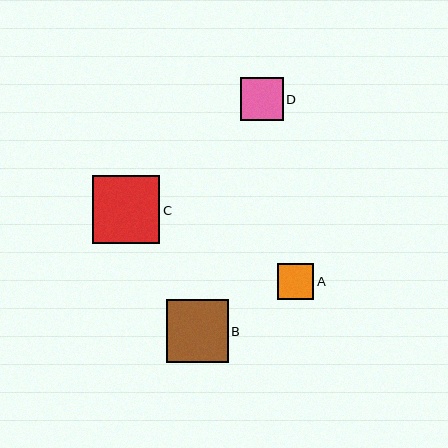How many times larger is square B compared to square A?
Square B is approximately 1.7 times the size of square A.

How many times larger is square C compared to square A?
Square C is approximately 1.9 times the size of square A.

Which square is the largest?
Square C is the largest with a size of approximately 67 pixels.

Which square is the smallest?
Square A is the smallest with a size of approximately 36 pixels.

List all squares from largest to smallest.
From largest to smallest: C, B, D, A.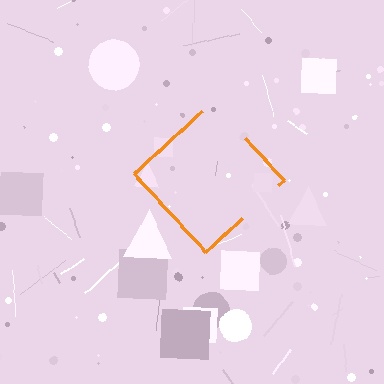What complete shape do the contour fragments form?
The contour fragments form a diamond.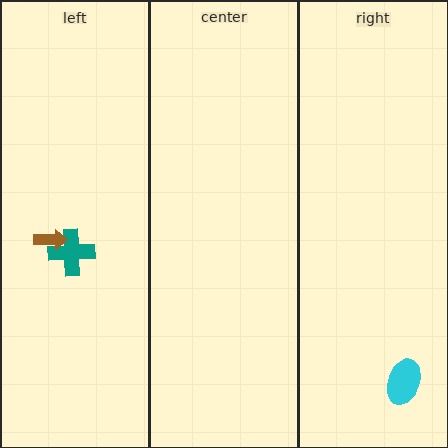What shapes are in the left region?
The teal cross, the brown arrow.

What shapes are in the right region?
The cyan ellipse.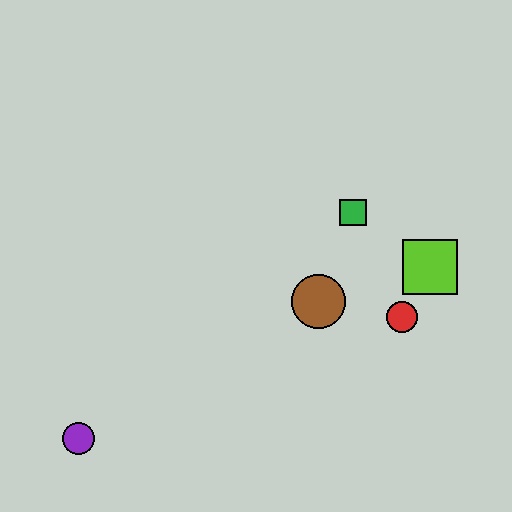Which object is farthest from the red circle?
The purple circle is farthest from the red circle.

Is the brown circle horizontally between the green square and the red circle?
No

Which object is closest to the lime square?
The red circle is closest to the lime square.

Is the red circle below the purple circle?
No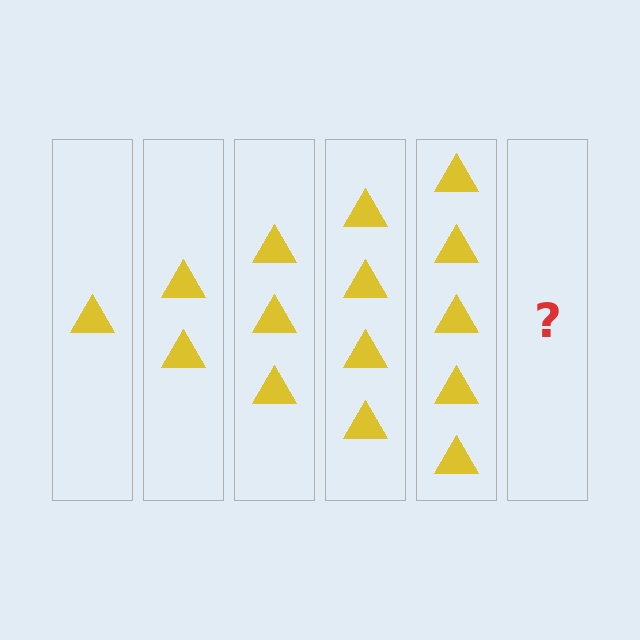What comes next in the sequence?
The next element should be 6 triangles.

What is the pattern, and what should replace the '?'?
The pattern is that each step adds one more triangle. The '?' should be 6 triangles.